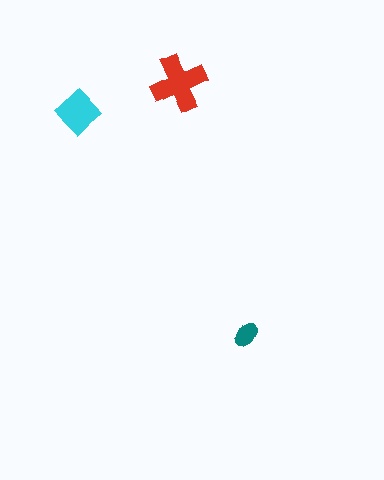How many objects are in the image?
There are 3 objects in the image.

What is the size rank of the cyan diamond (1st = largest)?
2nd.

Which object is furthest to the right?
The teal ellipse is rightmost.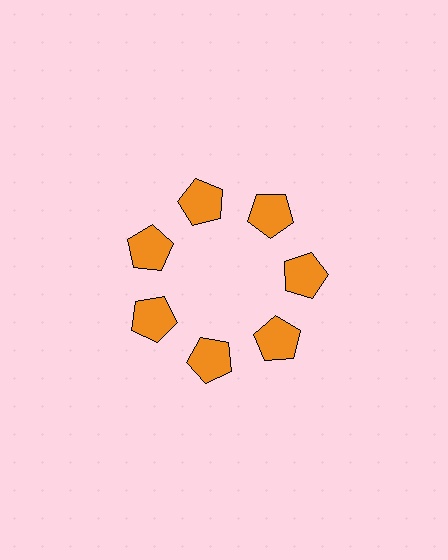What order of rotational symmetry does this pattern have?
This pattern has 7-fold rotational symmetry.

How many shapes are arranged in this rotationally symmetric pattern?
There are 7 shapes, arranged in 7 groups of 1.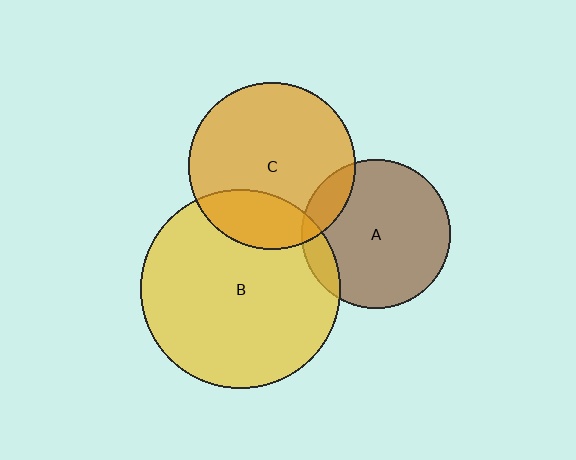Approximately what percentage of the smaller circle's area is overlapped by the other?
Approximately 25%.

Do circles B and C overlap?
Yes.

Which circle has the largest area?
Circle B (yellow).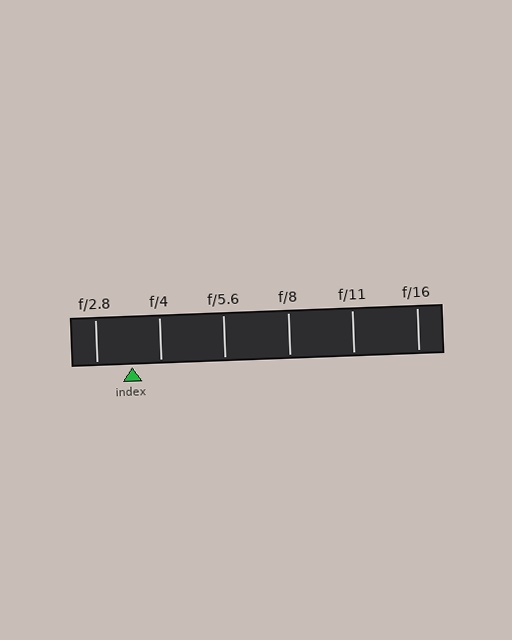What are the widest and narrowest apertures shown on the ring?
The widest aperture shown is f/2.8 and the narrowest is f/16.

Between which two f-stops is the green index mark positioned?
The index mark is between f/2.8 and f/4.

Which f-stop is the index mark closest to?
The index mark is closest to f/4.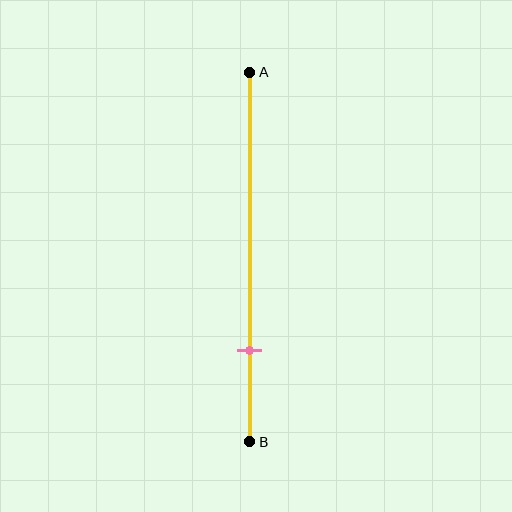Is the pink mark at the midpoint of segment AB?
No, the mark is at about 75% from A, not at the 50% midpoint.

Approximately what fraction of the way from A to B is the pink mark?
The pink mark is approximately 75% of the way from A to B.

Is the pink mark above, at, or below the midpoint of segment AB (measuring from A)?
The pink mark is below the midpoint of segment AB.